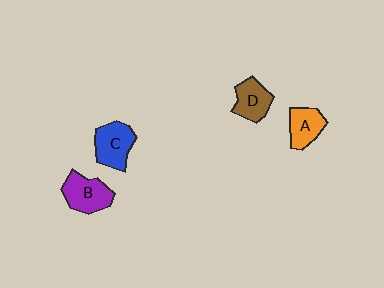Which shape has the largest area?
Shape B (purple).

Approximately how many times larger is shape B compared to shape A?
Approximately 1.3 times.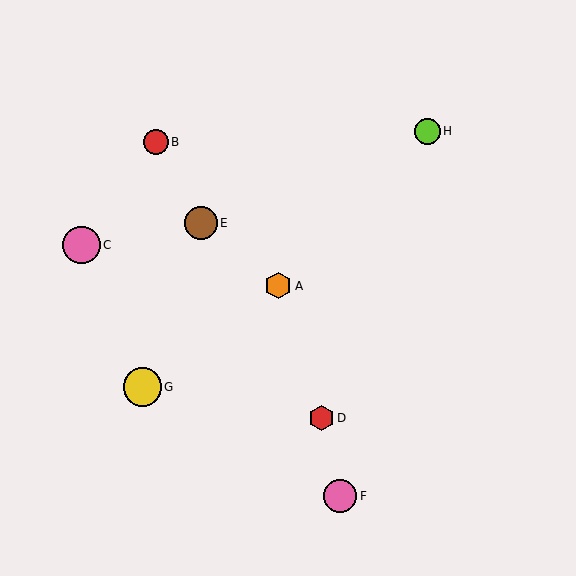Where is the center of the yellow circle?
The center of the yellow circle is at (142, 387).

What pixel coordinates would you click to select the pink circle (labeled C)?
Click at (81, 245) to select the pink circle C.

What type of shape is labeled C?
Shape C is a pink circle.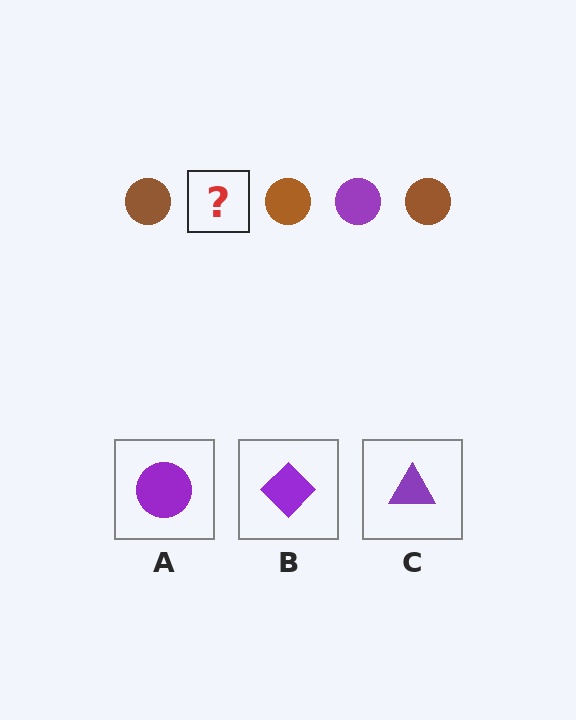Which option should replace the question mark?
Option A.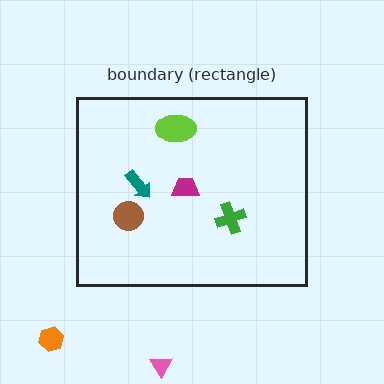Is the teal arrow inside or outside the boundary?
Inside.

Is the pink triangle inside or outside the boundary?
Outside.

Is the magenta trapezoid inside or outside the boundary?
Inside.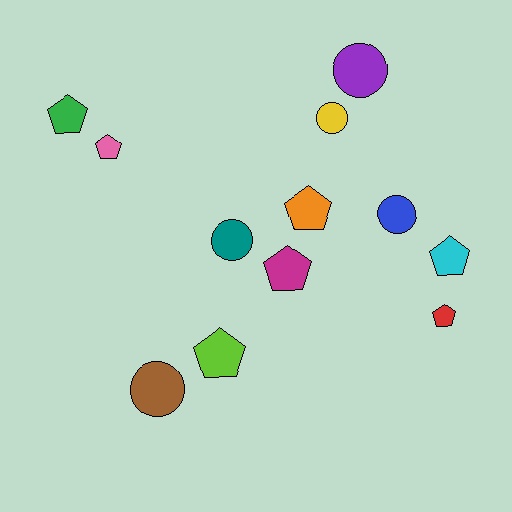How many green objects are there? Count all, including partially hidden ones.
There is 1 green object.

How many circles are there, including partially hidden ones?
There are 5 circles.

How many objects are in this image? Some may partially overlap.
There are 12 objects.